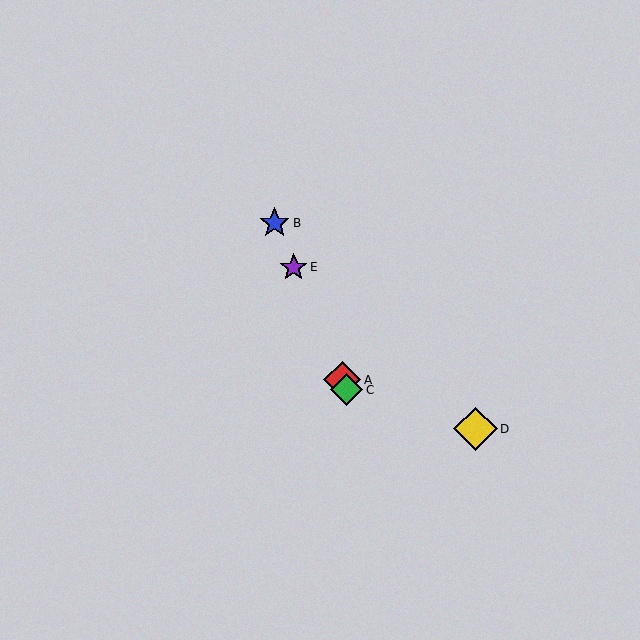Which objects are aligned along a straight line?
Objects A, B, C, E are aligned along a straight line.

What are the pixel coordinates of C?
Object C is at (346, 390).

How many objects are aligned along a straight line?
4 objects (A, B, C, E) are aligned along a straight line.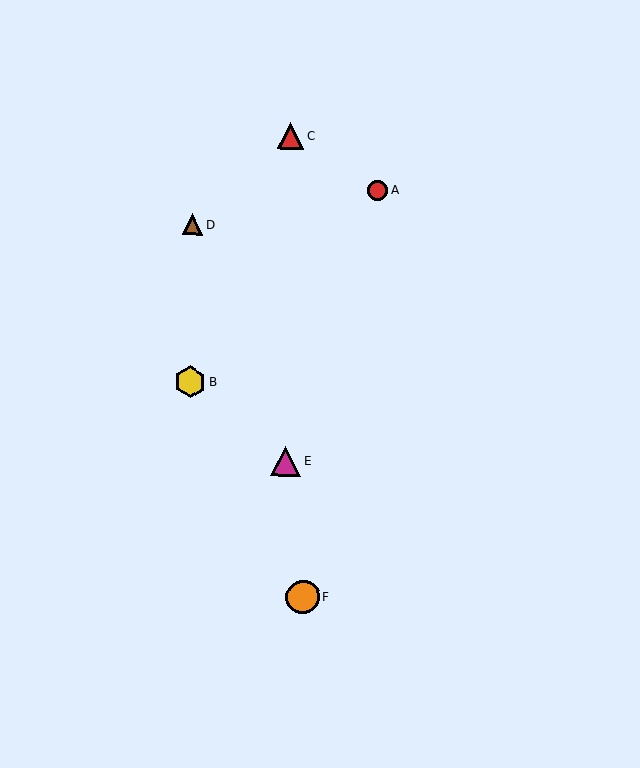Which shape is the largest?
The orange circle (labeled F) is the largest.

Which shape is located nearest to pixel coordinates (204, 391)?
The yellow hexagon (labeled B) at (190, 382) is nearest to that location.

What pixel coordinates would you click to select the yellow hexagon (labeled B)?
Click at (190, 382) to select the yellow hexagon B.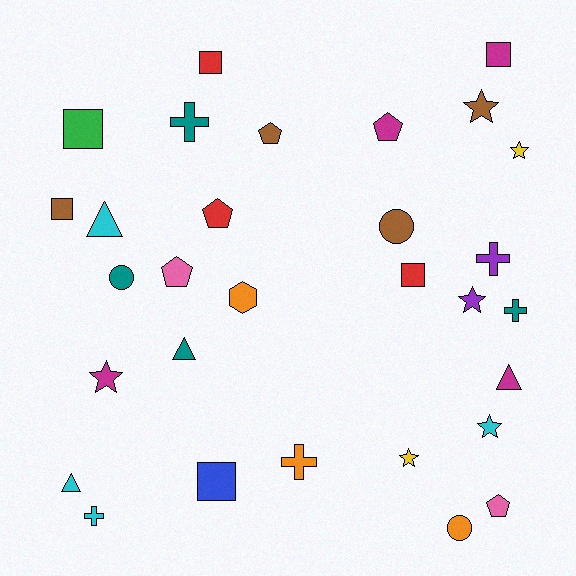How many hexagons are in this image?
There is 1 hexagon.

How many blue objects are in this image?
There is 1 blue object.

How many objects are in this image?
There are 30 objects.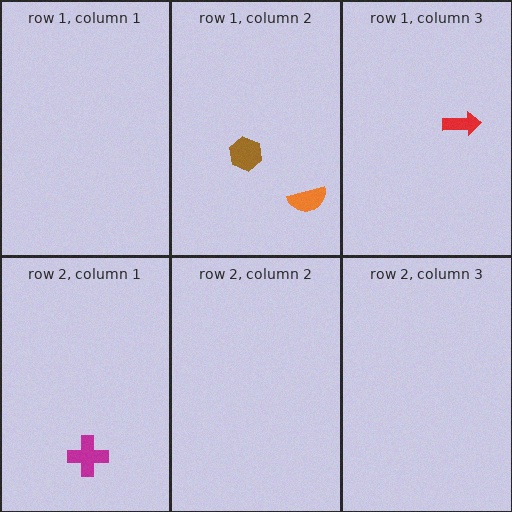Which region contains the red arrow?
The row 1, column 3 region.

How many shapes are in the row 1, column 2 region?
2.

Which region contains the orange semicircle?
The row 1, column 2 region.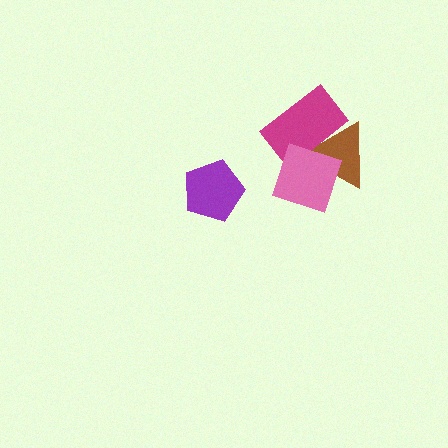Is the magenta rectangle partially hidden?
Yes, it is partially covered by another shape.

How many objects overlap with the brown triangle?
2 objects overlap with the brown triangle.